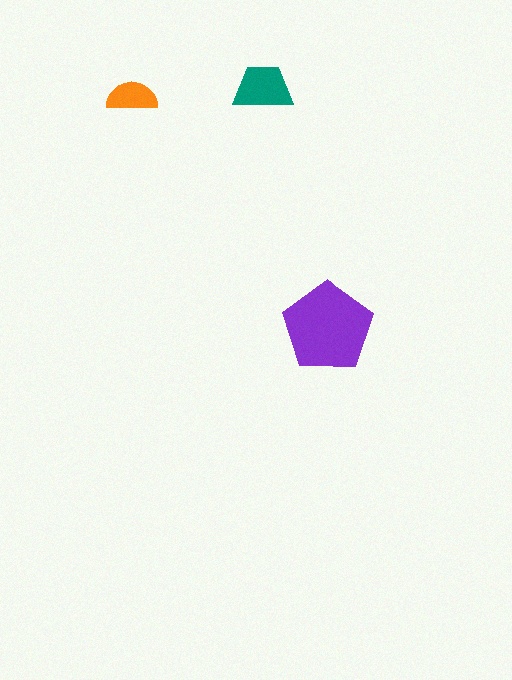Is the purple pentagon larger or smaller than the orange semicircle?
Larger.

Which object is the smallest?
The orange semicircle.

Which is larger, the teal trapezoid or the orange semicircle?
The teal trapezoid.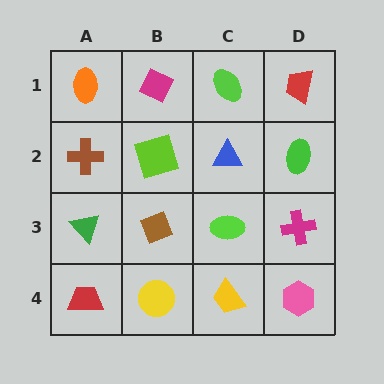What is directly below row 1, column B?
A lime square.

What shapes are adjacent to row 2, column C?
A lime ellipse (row 1, column C), a lime ellipse (row 3, column C), a lime square (row 2, column B), a green ellipse (row 2, column D).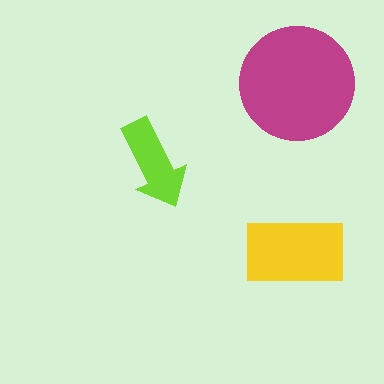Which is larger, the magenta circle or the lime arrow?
The magenta circle.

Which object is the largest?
The magenta circle.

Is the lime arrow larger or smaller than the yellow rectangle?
Smaller.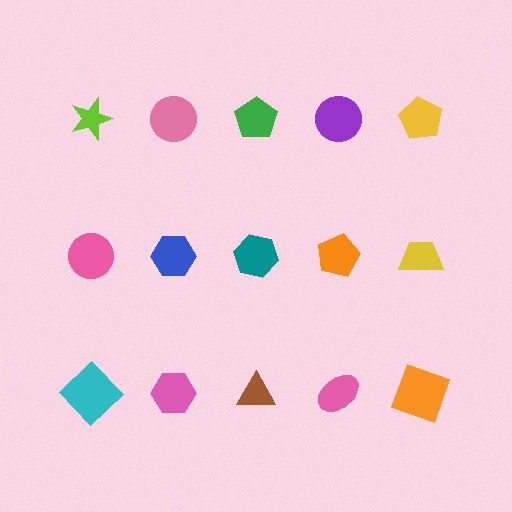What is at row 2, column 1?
A pink circle.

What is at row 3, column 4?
A pink ellipse.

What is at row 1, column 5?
A yellow pentagon.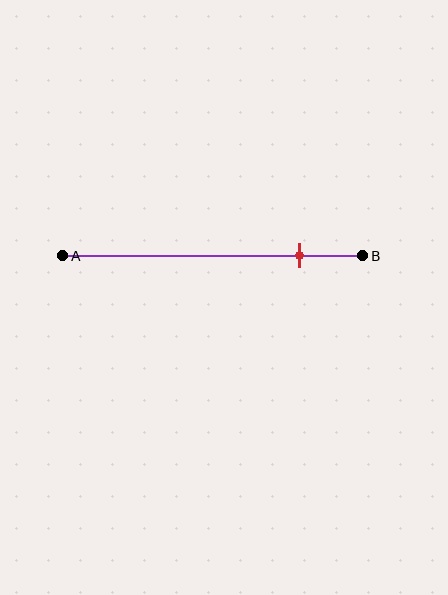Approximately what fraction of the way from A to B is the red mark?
The red mark is approximately 80% of the way from A to B.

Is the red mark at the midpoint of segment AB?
No, the mark is at about 80% from A, not at the 50% midpoint.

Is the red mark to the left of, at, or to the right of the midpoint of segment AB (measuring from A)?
The red mark is to the right of the midpoint of segment AB.